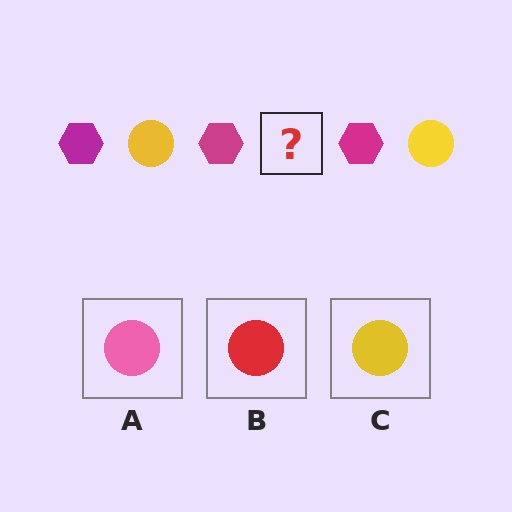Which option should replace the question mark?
Option C.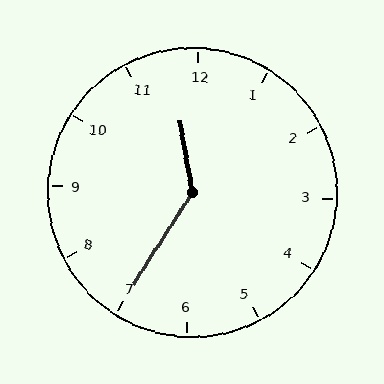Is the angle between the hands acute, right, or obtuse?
It is obtuse.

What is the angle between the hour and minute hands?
Approximately 138 degrees.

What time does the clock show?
11:35.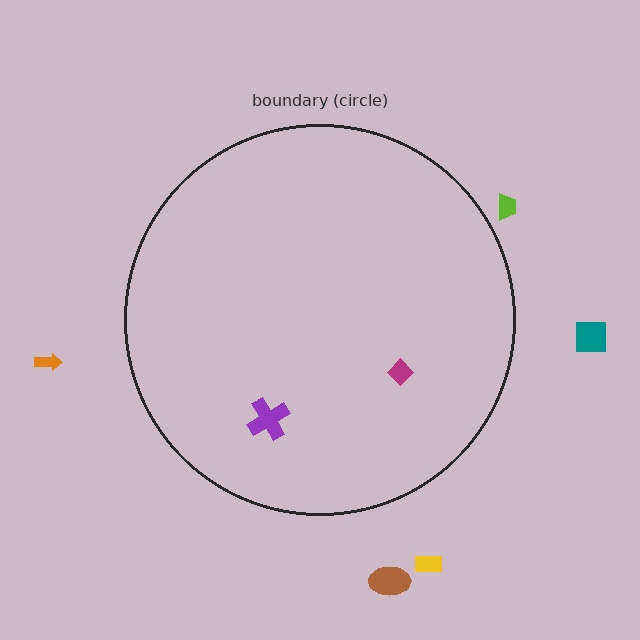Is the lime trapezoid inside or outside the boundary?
Outside.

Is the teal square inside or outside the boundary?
Outside.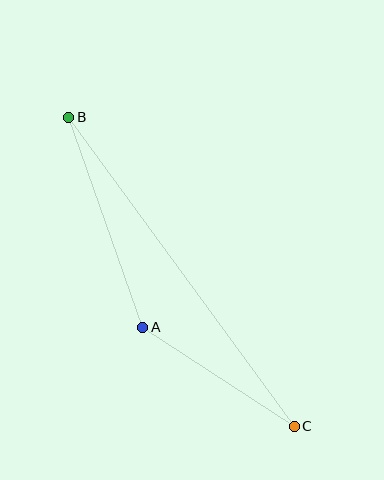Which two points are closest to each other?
Points A and C are closest to each other.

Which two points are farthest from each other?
Points B and C are farthest from each other.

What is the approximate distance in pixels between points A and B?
The distance between A and B is approximately 223 pixels.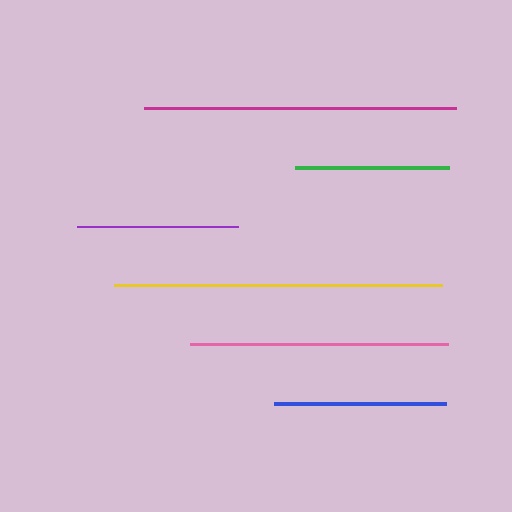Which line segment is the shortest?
The green line is the shortest at approximately 154 pixels.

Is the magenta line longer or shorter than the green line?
The magenta line is longer than the green line.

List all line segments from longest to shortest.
From longest to shortest: yellow, magenta, pink, blue, purple, green.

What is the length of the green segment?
The green segment is approximately 154 pixels long.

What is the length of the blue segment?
The blue segment is approximately 172 pixels long.